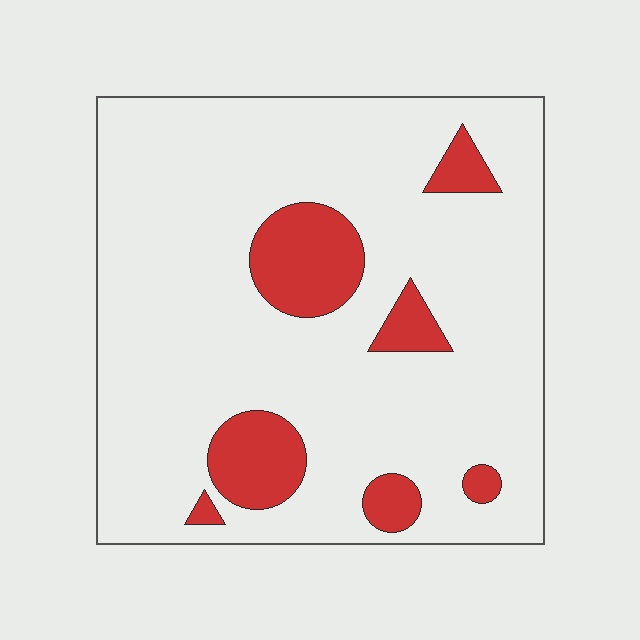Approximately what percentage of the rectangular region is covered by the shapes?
Approximately 15%.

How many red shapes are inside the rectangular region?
7.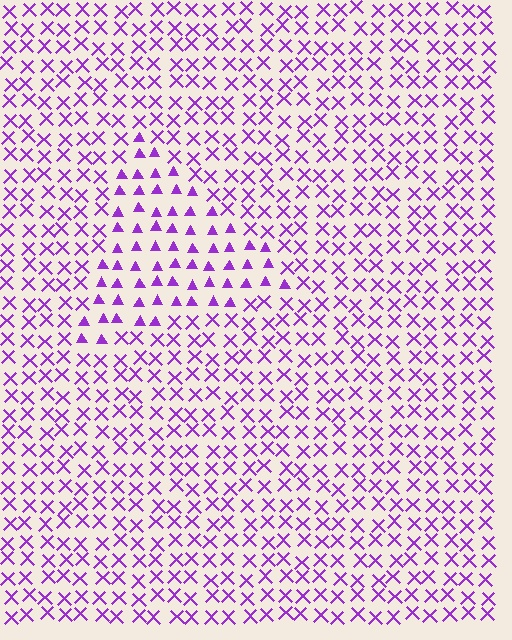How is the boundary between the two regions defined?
The boundary is defined by a change in element shape: triangles inside vs. X marks outside. All elements share the same color and spacing.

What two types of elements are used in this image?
The image uses triangles inside the triangle region and X marks outside it.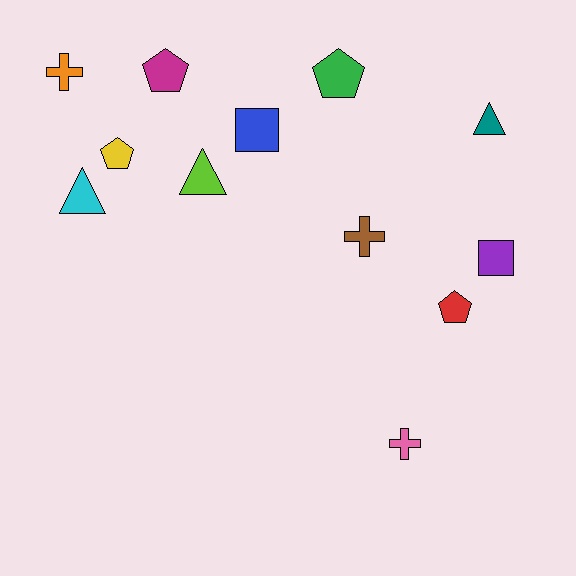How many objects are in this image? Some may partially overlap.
There are 12 objects.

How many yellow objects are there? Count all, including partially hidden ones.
There is 1 yellow object.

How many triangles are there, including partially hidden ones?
There are 3 triangles.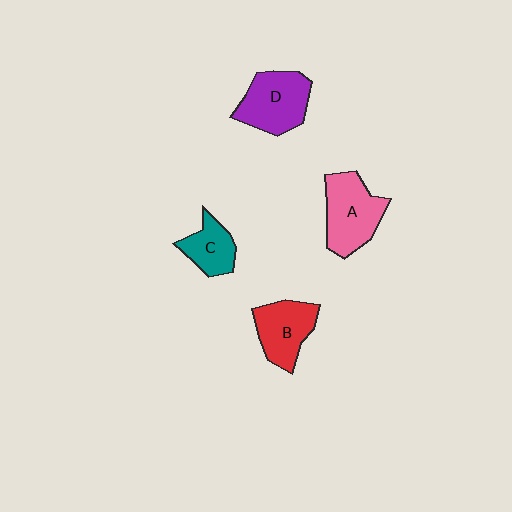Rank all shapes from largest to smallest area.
From largest to smallest: A (pink), D (purple), B (red), C (teal).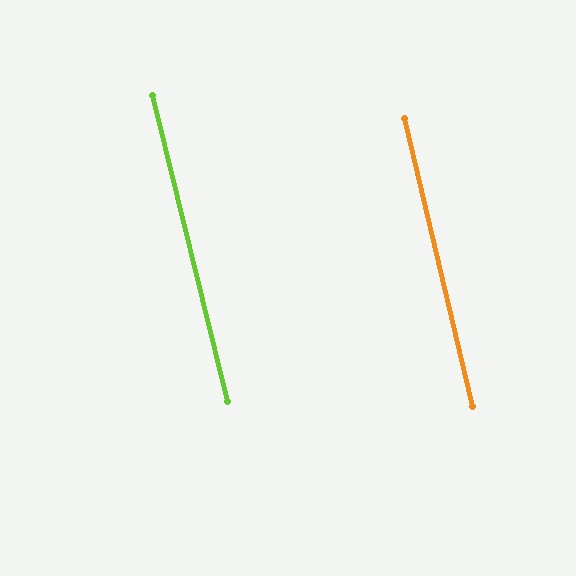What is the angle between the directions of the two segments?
Approximately 0 degrees.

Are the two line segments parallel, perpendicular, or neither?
Parallel — their directions differ by only 0.4°.